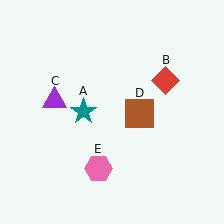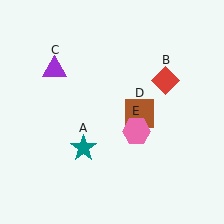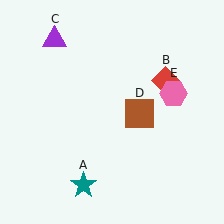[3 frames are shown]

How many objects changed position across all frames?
3 objects changed position: teal star (object A), purple triangle (object C), pink hexagon (object E).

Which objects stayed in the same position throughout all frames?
Red diamond (object B) and brown square (object D) remained stationary.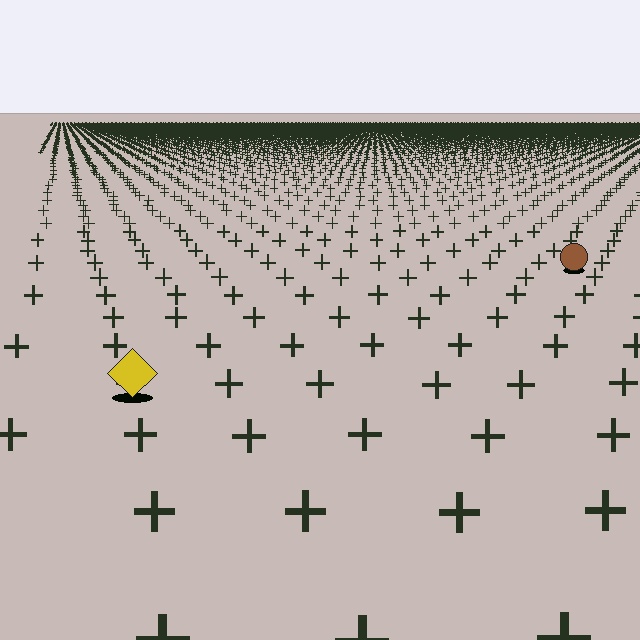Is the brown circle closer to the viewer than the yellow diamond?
No. The yellow diamond is closer — you can tell from the texture gradient: the ground texture is coarser near it.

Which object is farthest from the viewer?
The brown circle is farthest from the viewer. It appears smaller and the ground texture around it is denser.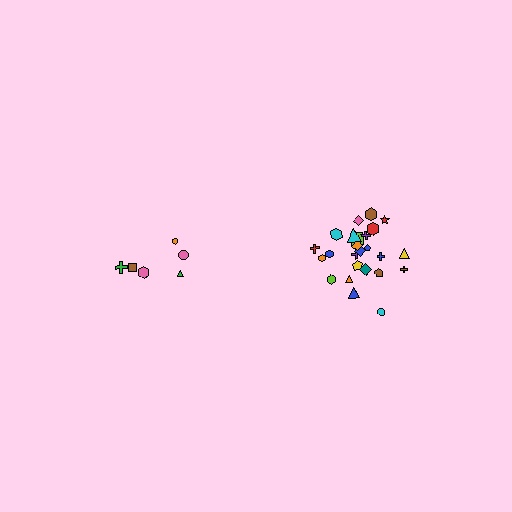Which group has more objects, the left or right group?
The right group.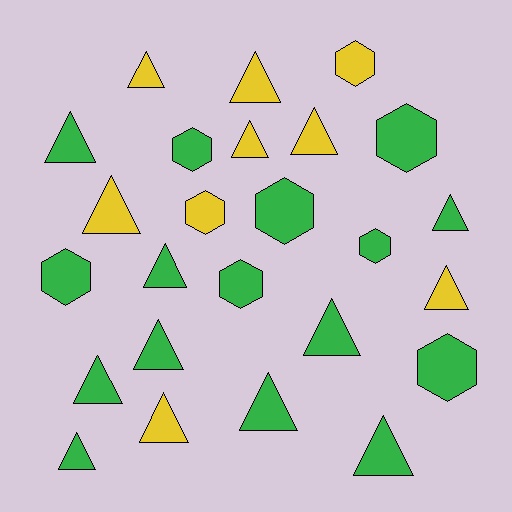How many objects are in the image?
There are 25 objects.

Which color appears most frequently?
Green, with 16 objects.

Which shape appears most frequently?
Triangle, with 16 objects.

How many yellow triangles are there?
There are 7 yellow triangles.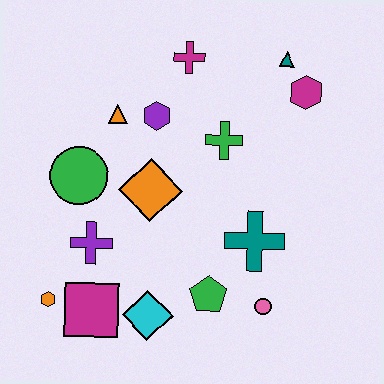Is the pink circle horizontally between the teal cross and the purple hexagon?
No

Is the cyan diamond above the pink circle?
No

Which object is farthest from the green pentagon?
The teal triangle is farthest from the green pentagon.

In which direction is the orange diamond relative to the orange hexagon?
The orange diamond is above the orange hexagon.